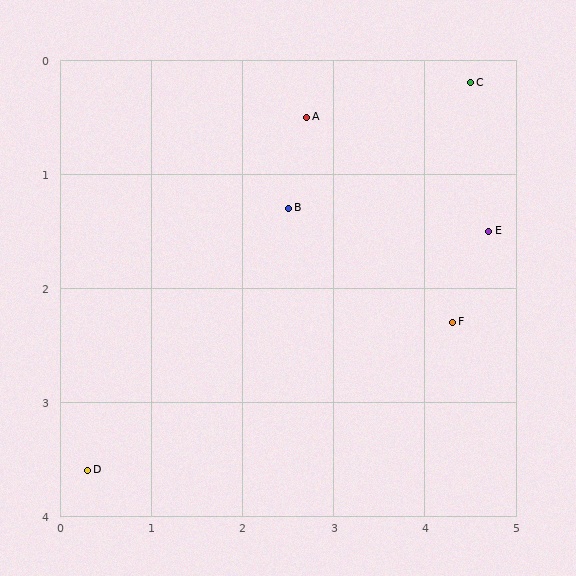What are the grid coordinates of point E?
Point E is at approximately (4.7, 1.5).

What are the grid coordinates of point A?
Point A is at approximately (2.7, 0.5).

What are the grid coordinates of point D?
Point D is at approximately (0.3, 3.6).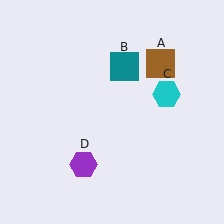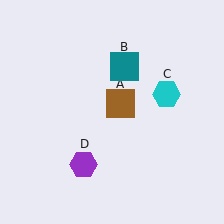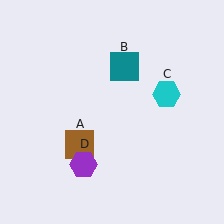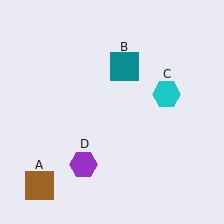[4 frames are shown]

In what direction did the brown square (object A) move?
The brown square (object A) moved down and to the left.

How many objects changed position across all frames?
1 object changed position: brown square (object A).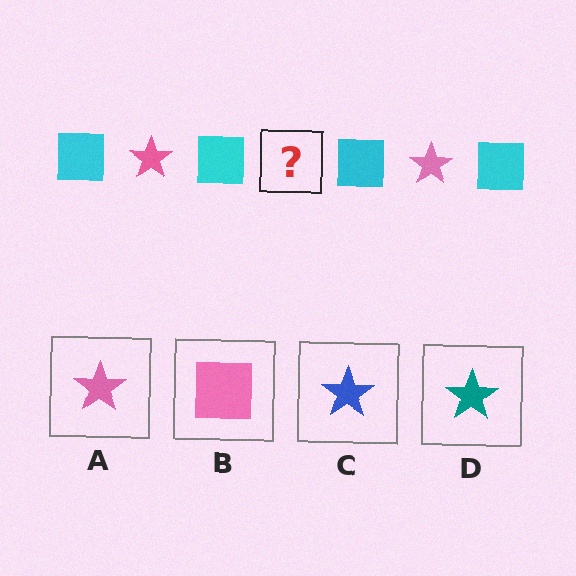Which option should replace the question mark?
Option A.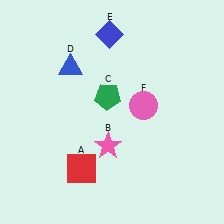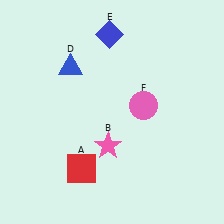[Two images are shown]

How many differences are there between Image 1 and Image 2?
There is 1 difference between the two images.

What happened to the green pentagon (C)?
The green pentagon (C) was removed in Image 2. It was in the top-left area of Image 1.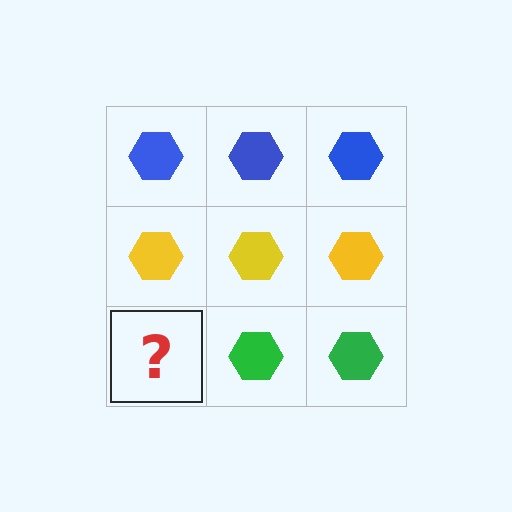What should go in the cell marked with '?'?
The missing cell should contain a green hexagon.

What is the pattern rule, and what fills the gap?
The rule is that each row has a consistent color. The gap should be filled with a green hexagon.